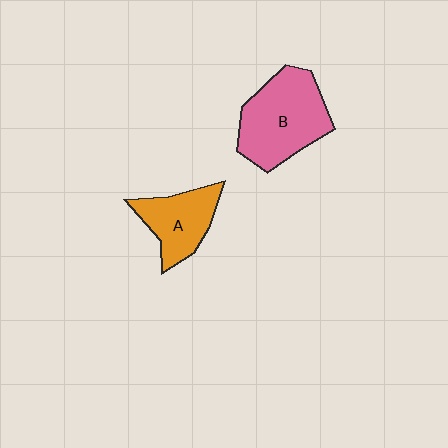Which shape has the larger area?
Shape B (pink).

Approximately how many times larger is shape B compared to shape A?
Approximately 1.5 times.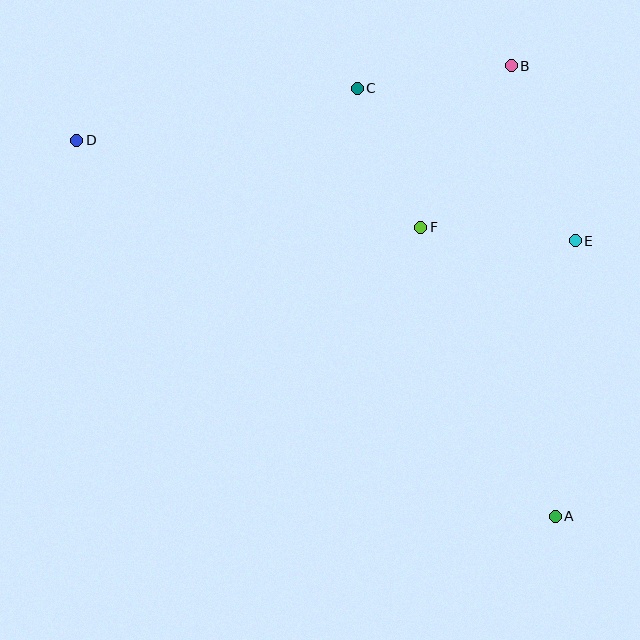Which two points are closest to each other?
Points C and F are closest to each other.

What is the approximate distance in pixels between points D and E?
The distance between D and E is approximately 509 pixels.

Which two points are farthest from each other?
Points A and D are farthest from each other.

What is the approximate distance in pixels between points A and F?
The distance between A and F is approximately 319 pixels.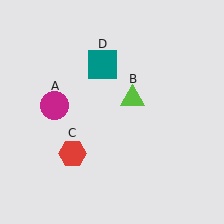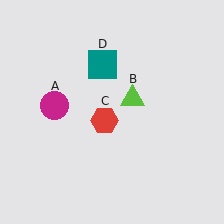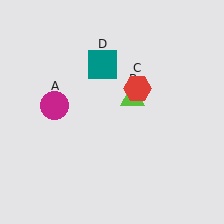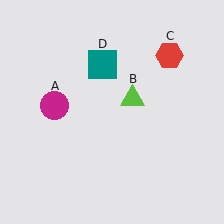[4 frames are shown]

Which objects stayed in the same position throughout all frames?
Magenta circle (object A) and lime triangle (object B) and teal square (object D) remained stationary.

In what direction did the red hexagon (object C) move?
The red hexagon (object C) moved up and to the right.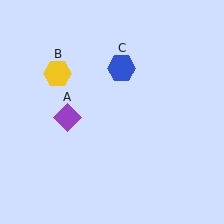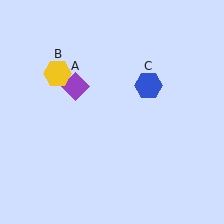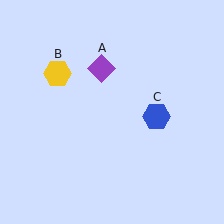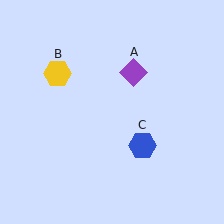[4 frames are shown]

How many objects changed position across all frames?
2 objects changed position: purple diamond (object A), blue hexagon (object C).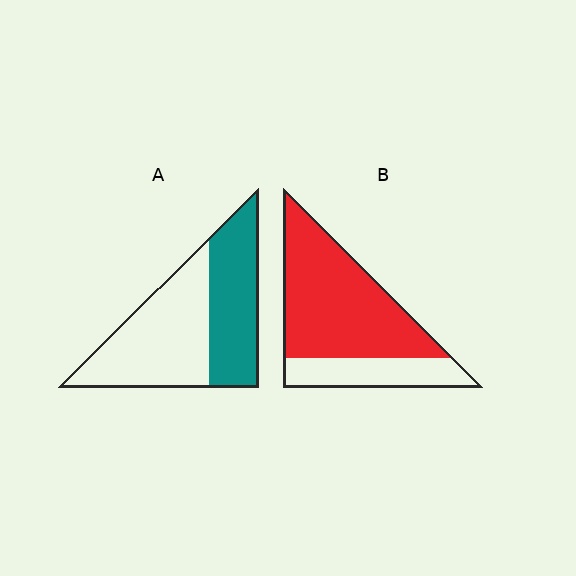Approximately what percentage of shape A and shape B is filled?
A is approximately 45% and B is approximately 70%.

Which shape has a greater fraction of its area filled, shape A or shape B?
Shape B.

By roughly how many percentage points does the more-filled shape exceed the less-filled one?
By roughly 30 percentage points (B over A).